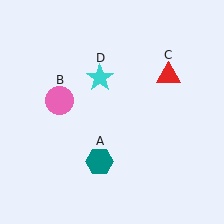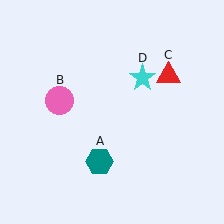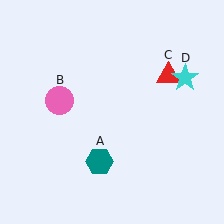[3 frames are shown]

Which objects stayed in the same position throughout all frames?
Teal hexagon (object A) and pink circle (object B) and red triangle (object C) remained stationary.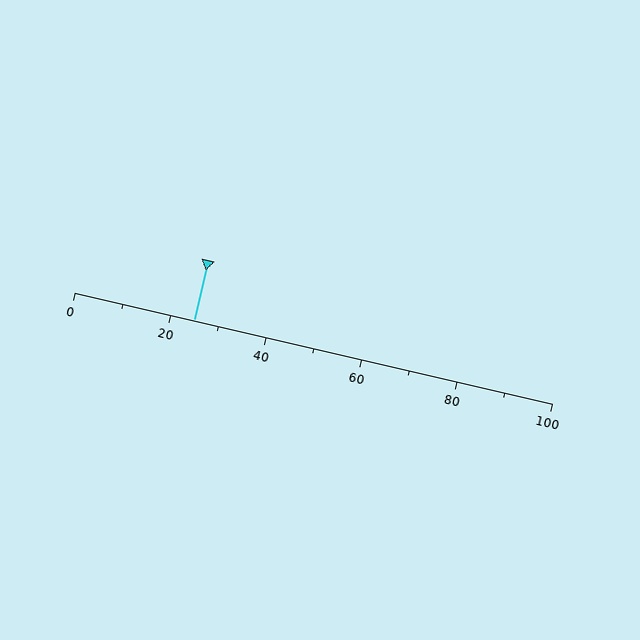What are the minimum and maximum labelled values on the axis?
The axis runs from 0 to 100.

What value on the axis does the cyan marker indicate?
The marker indicates approximately 25.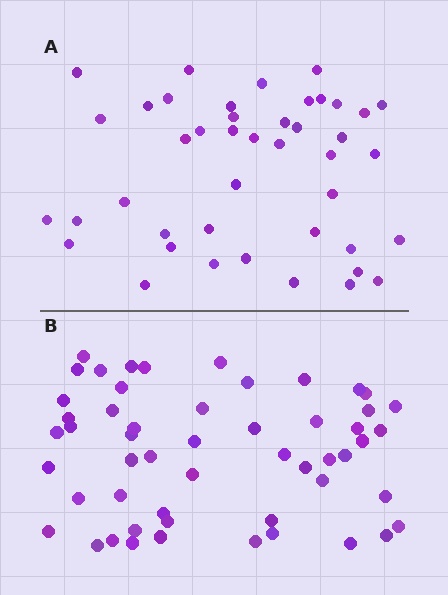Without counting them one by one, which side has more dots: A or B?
Region B (the bottom region) has more dots.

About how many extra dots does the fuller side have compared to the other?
Region B has roughly 10 or so more dots than region A.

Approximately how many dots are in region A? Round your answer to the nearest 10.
About 40 dots. (The exact count is 43, which rounds to 40.)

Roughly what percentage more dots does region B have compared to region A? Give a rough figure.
About 25% more.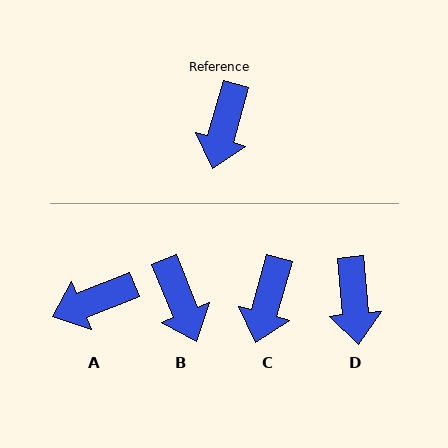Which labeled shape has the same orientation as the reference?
C.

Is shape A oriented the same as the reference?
No, it is off by about 52 degrees.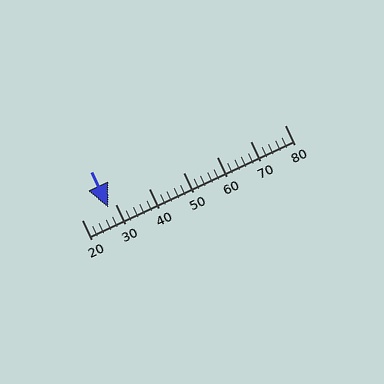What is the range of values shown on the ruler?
The ruler shows values from 20 to 80.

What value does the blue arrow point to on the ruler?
The blue arrow points to approximately 28.